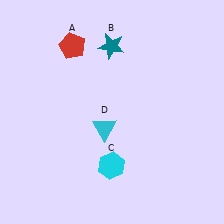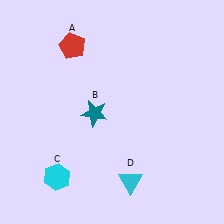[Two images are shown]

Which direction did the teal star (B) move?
The teal star (B) moved down.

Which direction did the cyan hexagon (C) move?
The cyan hexagon (C) moved left.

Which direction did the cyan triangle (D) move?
The cyan triangle (D) moved down.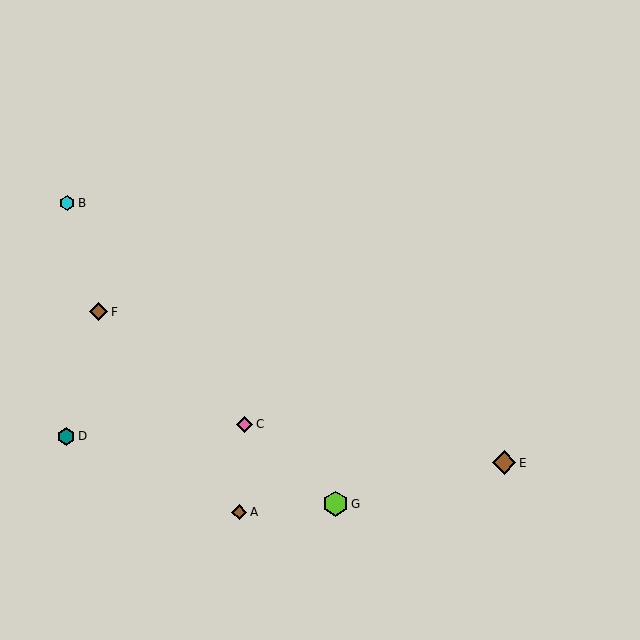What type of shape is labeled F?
Shape F is a brown diamond.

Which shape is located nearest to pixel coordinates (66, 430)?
The teal hexagon (labeled D) at (66, 436) is nearest to that location.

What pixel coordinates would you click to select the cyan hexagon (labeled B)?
Click at (67, 203) to select the cyan hexagon B.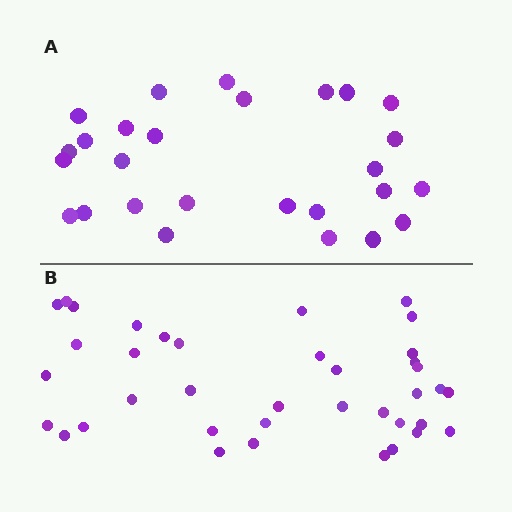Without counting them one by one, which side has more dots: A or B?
Region B (the bottom region) has more dots.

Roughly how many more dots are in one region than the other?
Region B has roughly 12 or so more dots than region A.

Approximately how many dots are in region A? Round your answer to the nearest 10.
About 30 dots. (The exact count is 27, which rounds to 30.)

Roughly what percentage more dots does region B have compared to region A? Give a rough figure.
About 40% more.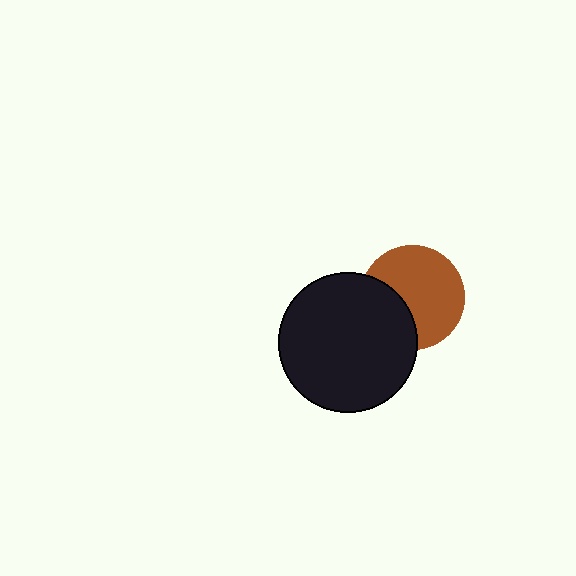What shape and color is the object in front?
The object in front is a black circle.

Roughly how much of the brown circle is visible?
Most of it is visible (roughly 67%).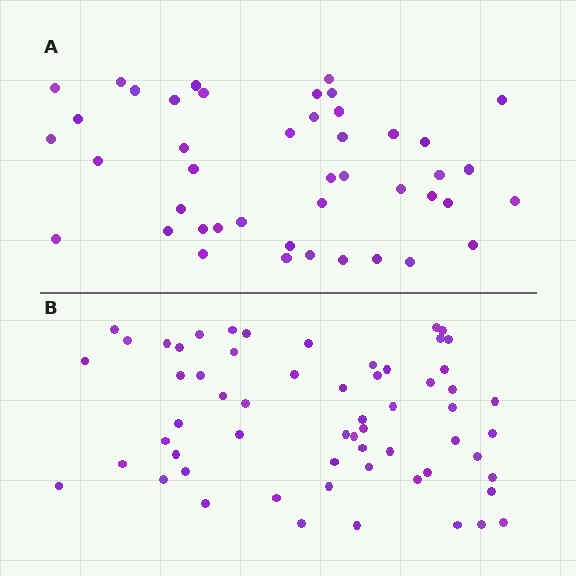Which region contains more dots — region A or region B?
Region B (the bottom region) has more dots.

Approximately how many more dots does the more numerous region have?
Region B has approximately 15 more dots than region A.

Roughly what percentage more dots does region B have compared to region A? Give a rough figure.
About 35% more.